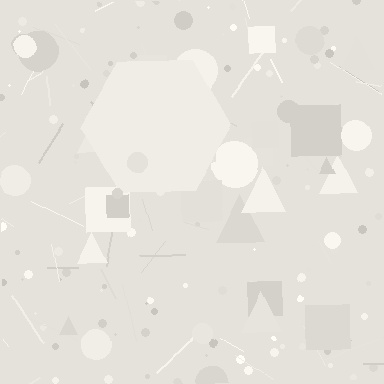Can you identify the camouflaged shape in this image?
The camouflaged shape is a hexagon.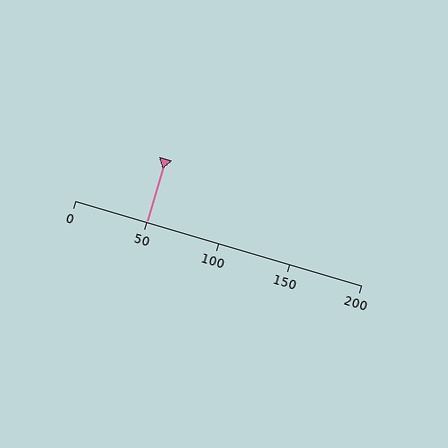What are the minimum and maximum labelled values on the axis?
The axis runs from 0 to 200.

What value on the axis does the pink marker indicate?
The marker indicates approximately 50.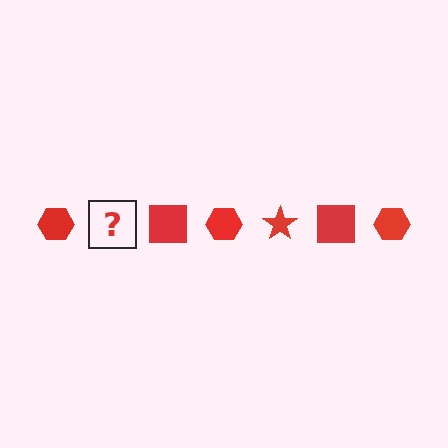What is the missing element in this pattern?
The missing element is a red star.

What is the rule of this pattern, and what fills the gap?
The rule is that the pattern cycles through hexagon, star, square shapes in red. The gap should be filled with a red star.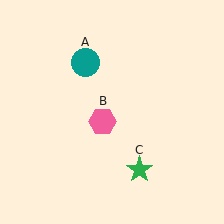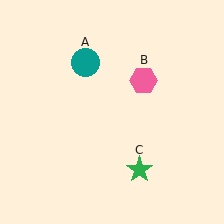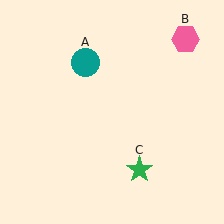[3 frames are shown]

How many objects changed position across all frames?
1 object changed position: pink hexagon (object B).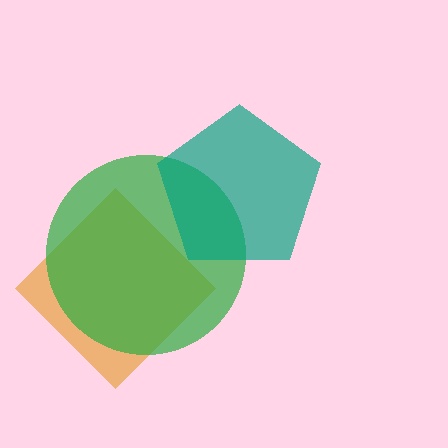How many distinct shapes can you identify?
There are 3 distinct shapes: an orange diamond, a green circle, a teal pentagon.